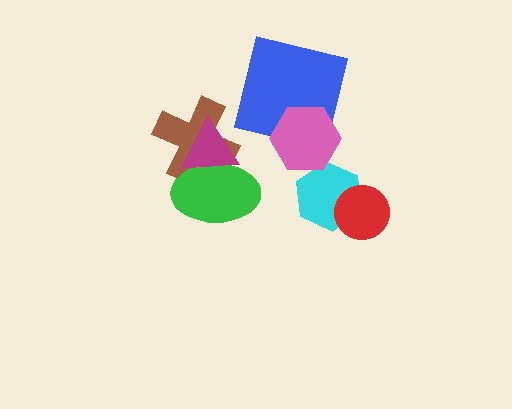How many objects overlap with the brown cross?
2 objects overlap with the brown cross.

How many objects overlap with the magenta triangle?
2 objects overlap with the magenta triangle.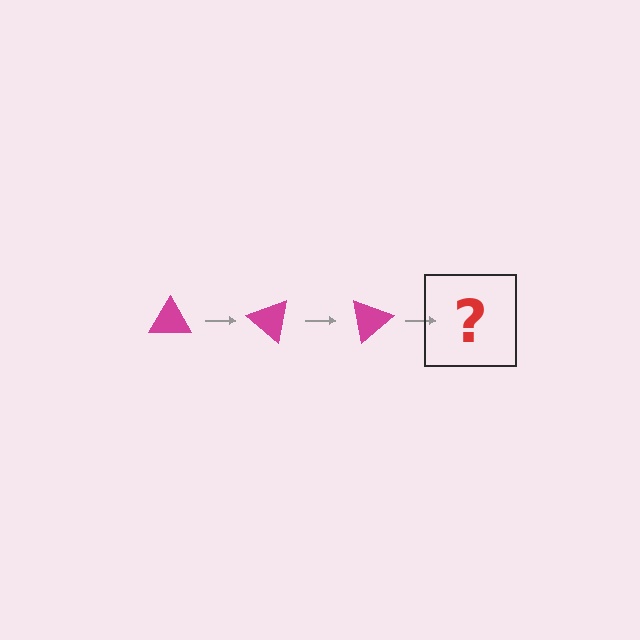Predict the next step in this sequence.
The next step is a magenta triangle rotated 120 degrees.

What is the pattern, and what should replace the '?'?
The pattern is that the triangle rotates 40 degrees each step. The '?' should be a magenta triangle rotated 120 degrees.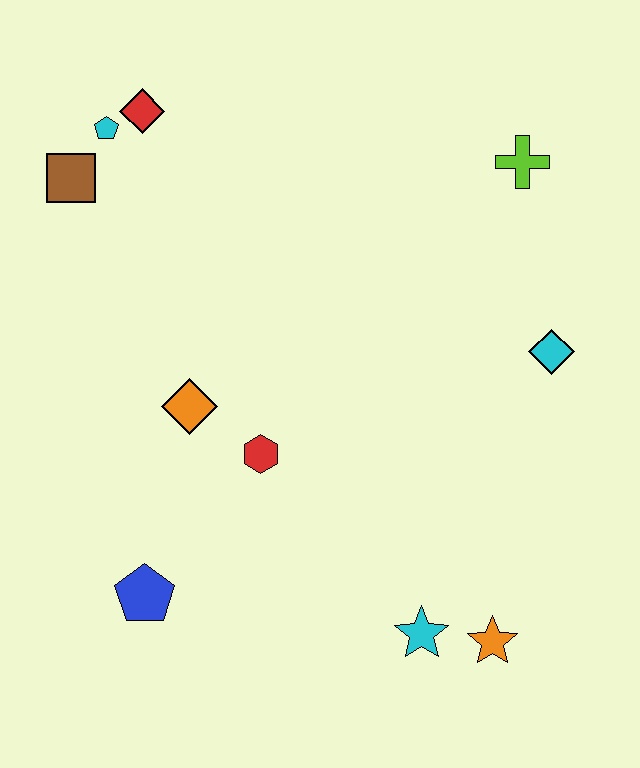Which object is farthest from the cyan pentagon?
The orange star is farthest from the cyan pentagon.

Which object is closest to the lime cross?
The cyan diamond is closest to the lime cross.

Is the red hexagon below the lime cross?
Yes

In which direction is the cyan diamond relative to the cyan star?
The cyan diamond is above the cyan star.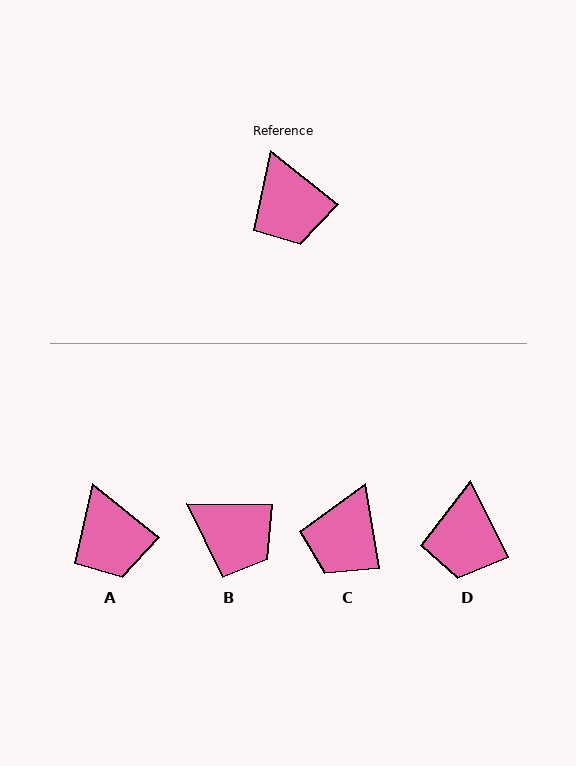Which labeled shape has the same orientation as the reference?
A.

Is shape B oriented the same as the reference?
No, it is off by about 38 degrees.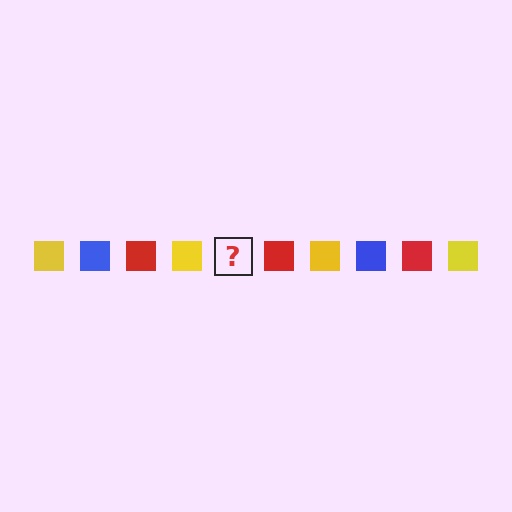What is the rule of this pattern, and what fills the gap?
The rule is that the pattern cycles through yellow, blue, red squares. The gap should be filled with a blue square.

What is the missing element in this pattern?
The missing element is a blue square.